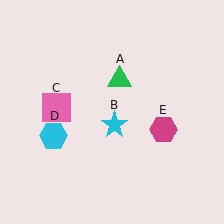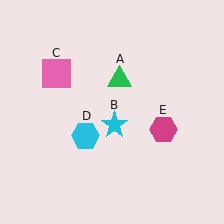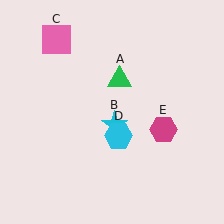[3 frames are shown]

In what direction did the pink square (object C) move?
The pink square (object C) moved up.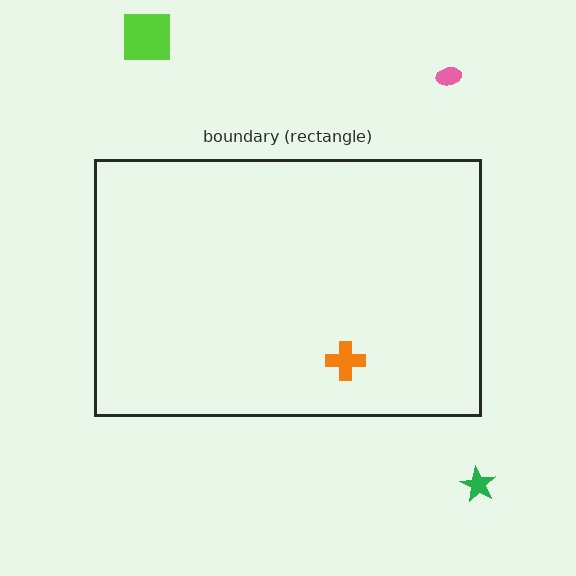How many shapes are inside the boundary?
1 inside, 3 outside.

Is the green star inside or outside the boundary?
Outside.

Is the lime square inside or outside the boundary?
Outside.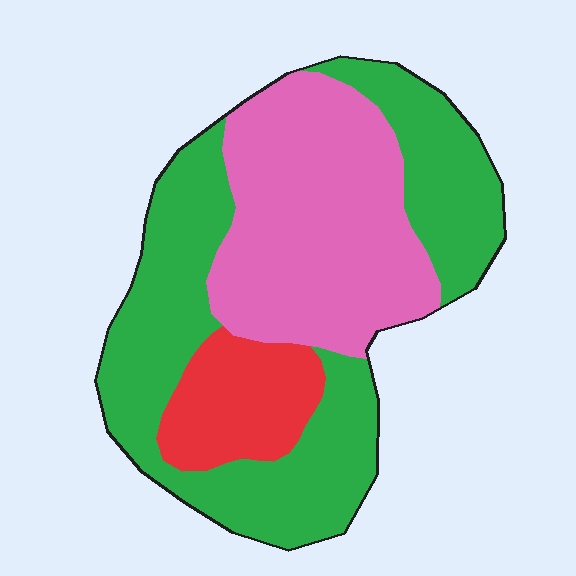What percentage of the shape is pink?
Pink takes up about three eighths (3/8) of the shape.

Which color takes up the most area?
Green, at roughly 50%.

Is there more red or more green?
Green.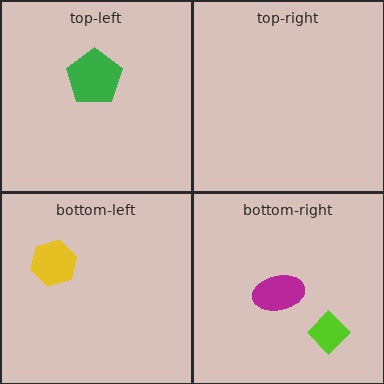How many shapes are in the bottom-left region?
1.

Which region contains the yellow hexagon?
The bottom-left region.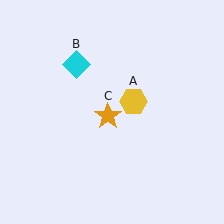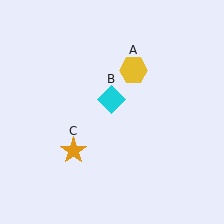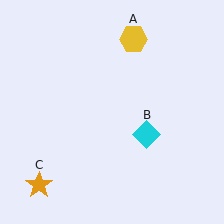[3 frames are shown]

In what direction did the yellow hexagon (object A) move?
The yellow hexagon (object A) moved up.